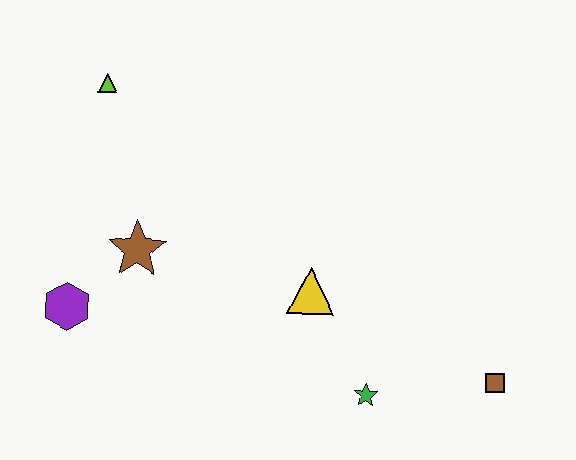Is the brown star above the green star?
Yes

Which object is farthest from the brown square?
The lime triangle is farthest from the brown square.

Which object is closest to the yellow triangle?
The green star is closest to the yellow triangle.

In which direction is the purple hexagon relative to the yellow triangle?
The purple hexagon is to the left of the yellow triangle.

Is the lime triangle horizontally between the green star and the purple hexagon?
Yes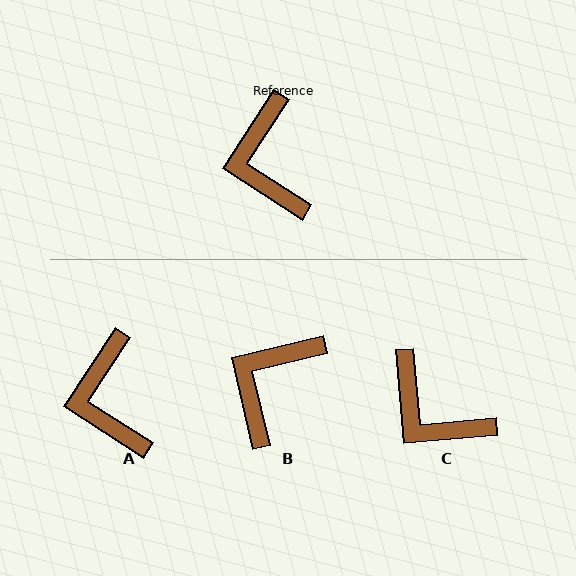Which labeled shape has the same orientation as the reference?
A.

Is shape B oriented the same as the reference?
No, it is off by about 44 degrees.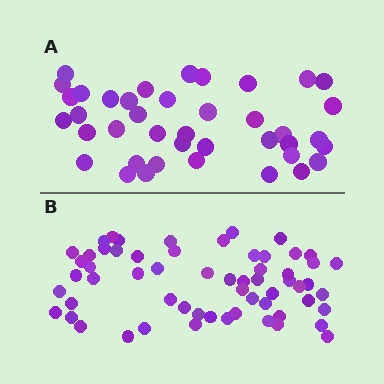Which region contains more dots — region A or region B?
Region B (the bottom region) has more dots.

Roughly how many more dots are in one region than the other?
Region B has approximately 20 more dots than region A.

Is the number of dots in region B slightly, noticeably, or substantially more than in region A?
Region B has substantially more. The ratio is roughly 1.5 to 1.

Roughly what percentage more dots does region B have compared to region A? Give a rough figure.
About 50% more.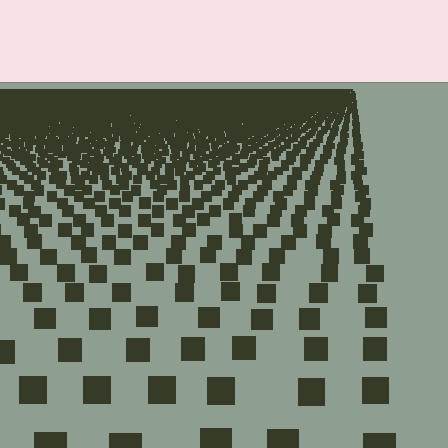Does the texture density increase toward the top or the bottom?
Density increases toward the top.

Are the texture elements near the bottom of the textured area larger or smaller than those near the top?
Larger. Near the bottom, elements are closer to the viewer and appear at a bigger on-screen size.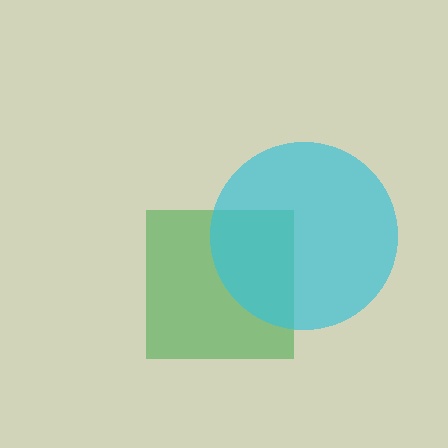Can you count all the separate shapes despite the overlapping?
Yes, there are 2 separate shapes.